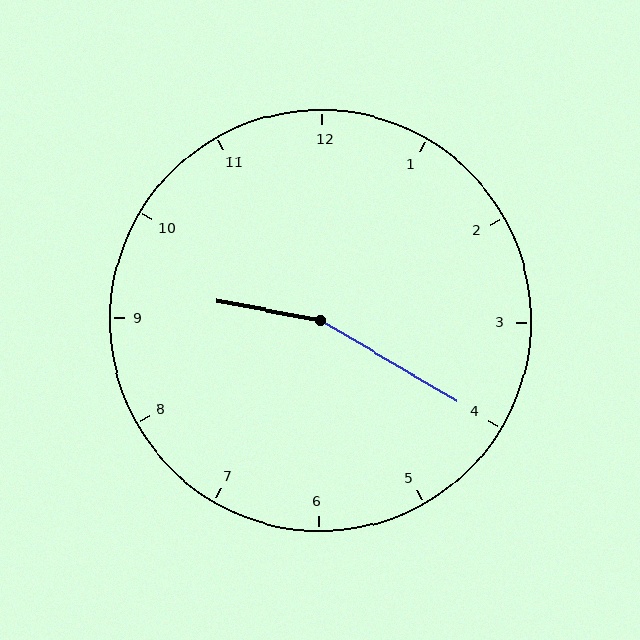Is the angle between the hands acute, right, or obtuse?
It is obtuse.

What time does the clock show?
9:20.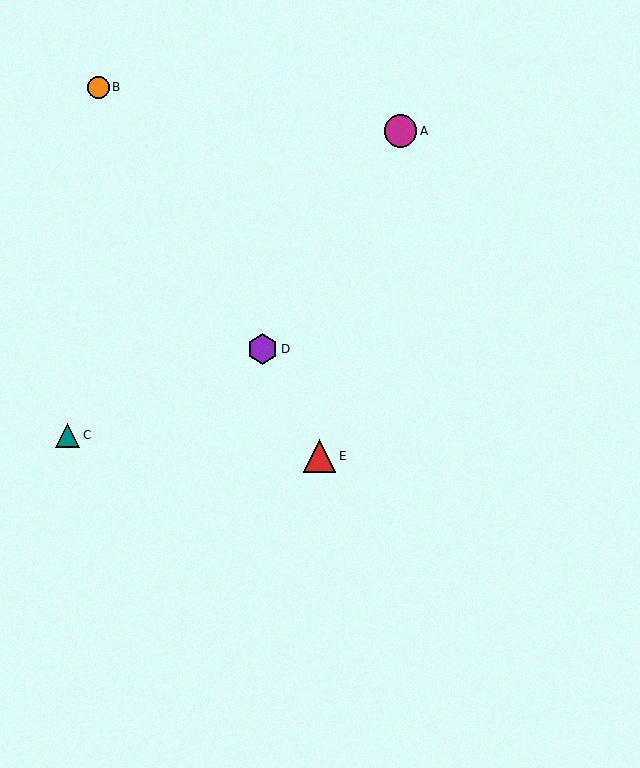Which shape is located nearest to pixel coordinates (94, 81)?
The orange circle (labeled B) at (99, 87) is nearest to that location.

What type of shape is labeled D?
Shape D is a purple hexagon.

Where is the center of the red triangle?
The center of the red triangle is at (320, 456).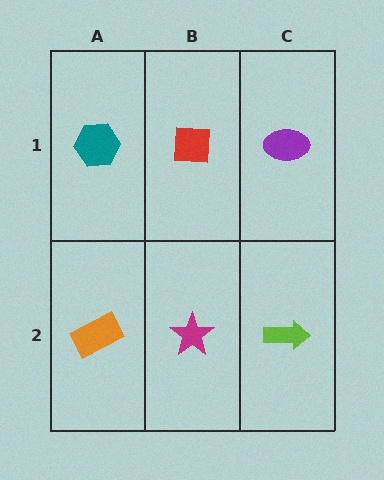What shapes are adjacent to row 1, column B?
A magenta star (row 2, column B), a teal hexagon (row 1, column A), a purple ellipse (row 1, column C).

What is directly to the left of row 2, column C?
A magenta star.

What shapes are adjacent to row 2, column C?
A purple ellipse (row 1, column C), a magenta star (row 2, column B).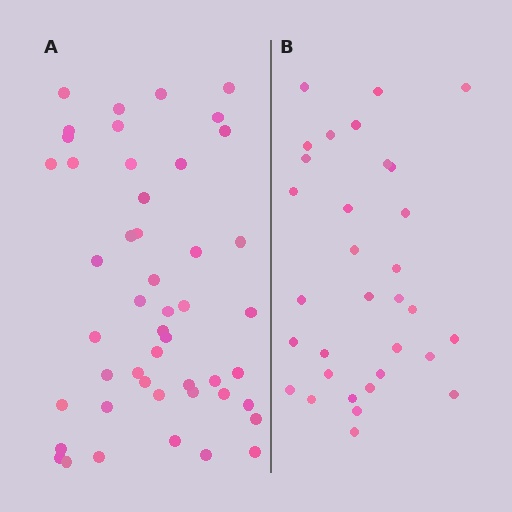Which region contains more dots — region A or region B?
Region A (the left region) has more dots.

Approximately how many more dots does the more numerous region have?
Region A has approximately 15 more dots than region B.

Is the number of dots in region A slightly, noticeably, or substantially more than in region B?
Region A has substantially more. The ratio is roughly 1.5 to 1.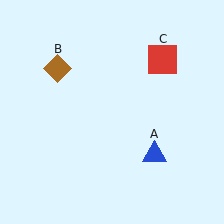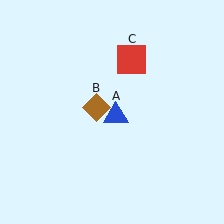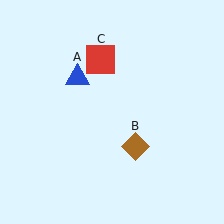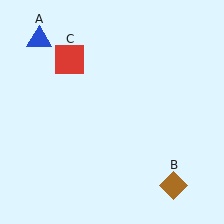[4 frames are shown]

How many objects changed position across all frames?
3 objects changed position: blue triangle (object A), brown diamond (object B), red square (object C).